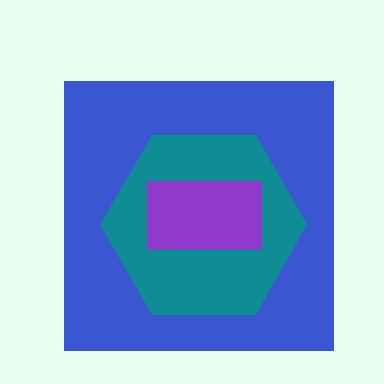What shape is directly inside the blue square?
The teal hexagon.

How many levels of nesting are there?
3.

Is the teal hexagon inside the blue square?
Yes.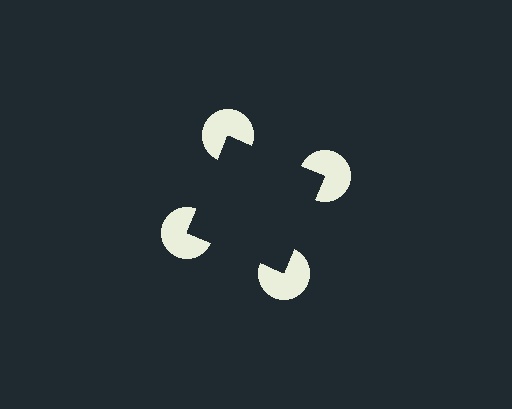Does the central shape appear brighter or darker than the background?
It typically appears slightly darker than the background, even though no actual brightness change is drawn.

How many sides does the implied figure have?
4 sides.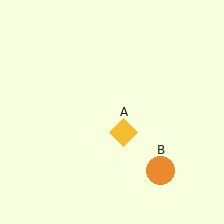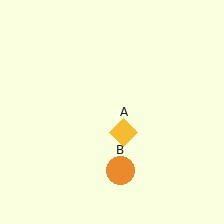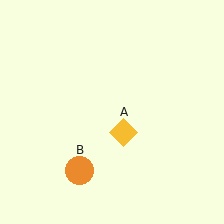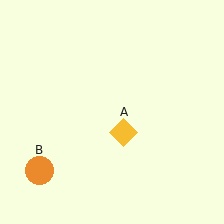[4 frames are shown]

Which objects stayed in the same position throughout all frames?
Yellow diamond (object A) remained stationary.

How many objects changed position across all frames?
1 object changed position: orange circle (object B).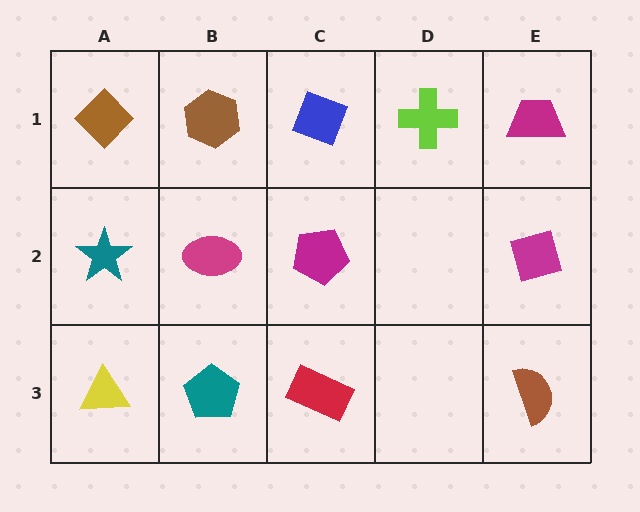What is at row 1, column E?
A magenta trapezoid.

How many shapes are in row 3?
4 shapes.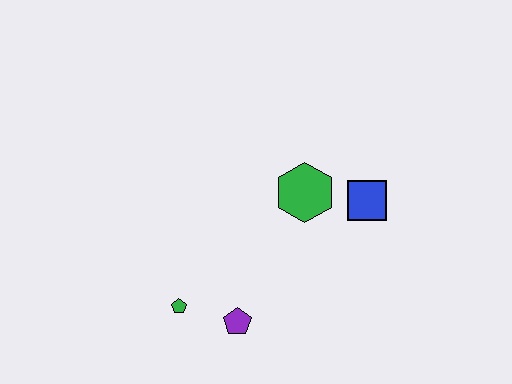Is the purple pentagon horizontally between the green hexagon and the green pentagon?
Yes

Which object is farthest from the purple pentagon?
The blue square is farthest from the purple pentagon.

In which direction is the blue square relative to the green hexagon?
The blue square is to the right of the green hexagon.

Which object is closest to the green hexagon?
The blue square is closest to the green hexagon.